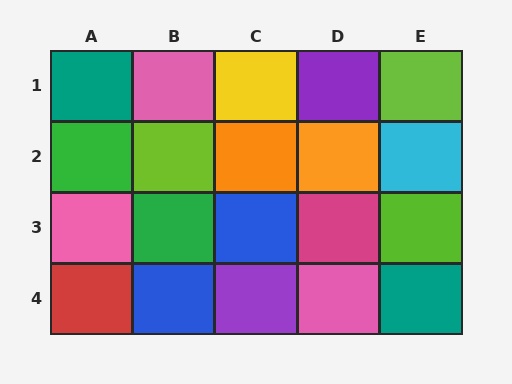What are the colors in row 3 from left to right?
Pink, green, blue, magenta, lime.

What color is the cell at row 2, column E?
Cyan.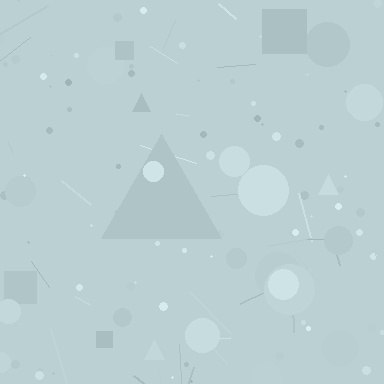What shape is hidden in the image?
A triangle is hidden in the image.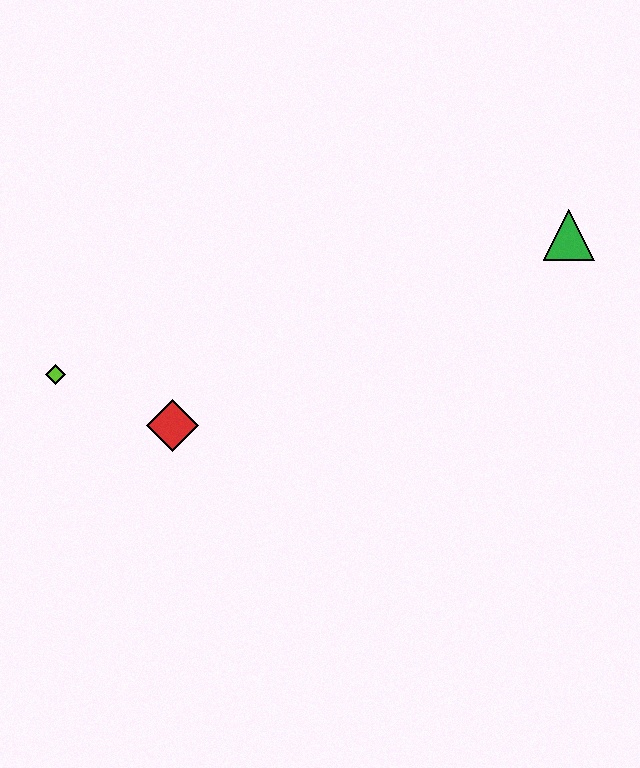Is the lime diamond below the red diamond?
No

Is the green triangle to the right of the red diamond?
Yes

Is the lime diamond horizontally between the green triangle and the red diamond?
No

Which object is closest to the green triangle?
The red diamond is closest to the green triangle.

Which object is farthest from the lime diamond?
The green triangle is farthest from the lime diamond.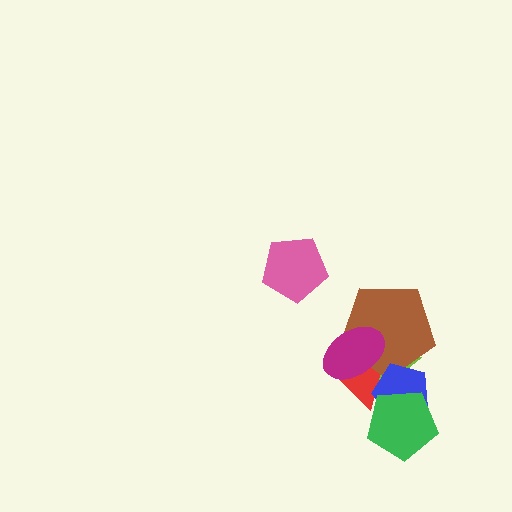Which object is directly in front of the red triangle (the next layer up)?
The brown pentagon is directly in front of the red triangle.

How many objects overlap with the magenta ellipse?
3 objects overlap with the magenta ellipse.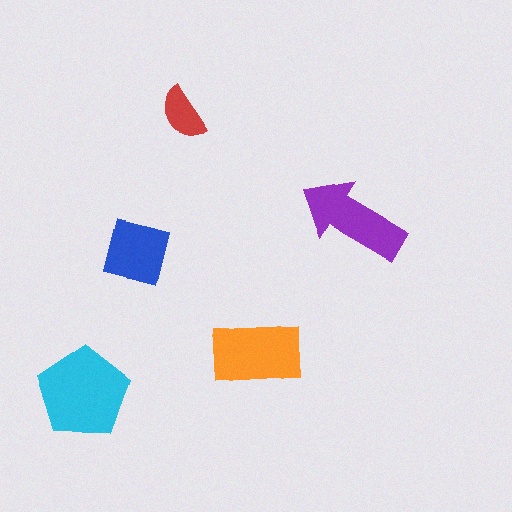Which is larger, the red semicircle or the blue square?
The blue square.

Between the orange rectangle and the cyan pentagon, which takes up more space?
The cyan pentagon.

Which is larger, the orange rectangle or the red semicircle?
The orange rectangle.